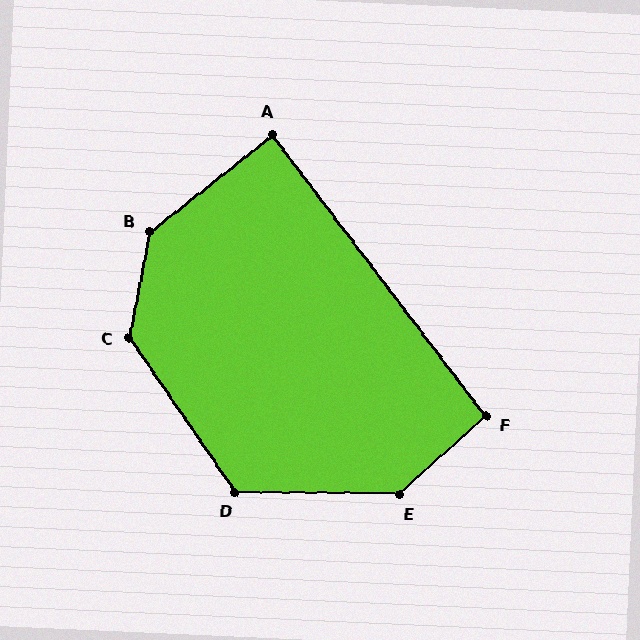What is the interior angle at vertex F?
Approximately 95 degrees (obtuse).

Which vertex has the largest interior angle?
B, at approximately 140 degrees.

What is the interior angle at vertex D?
Approximately 125 degrees (obtuse).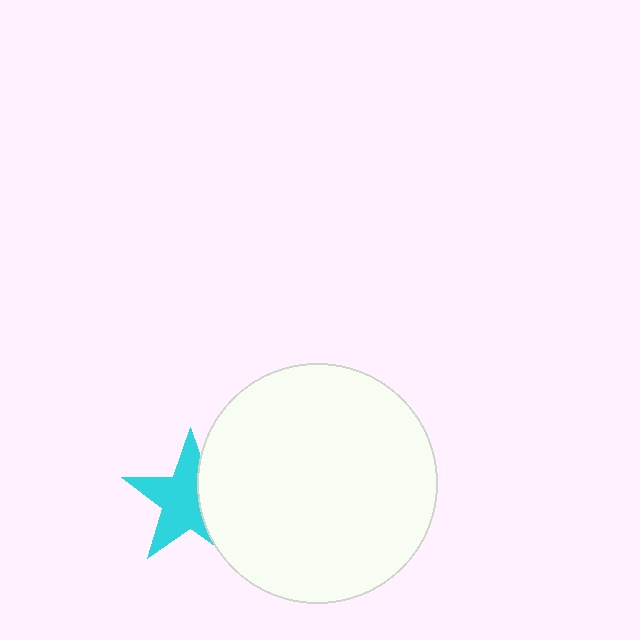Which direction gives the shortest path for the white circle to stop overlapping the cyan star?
Moving right gives the shortest separation.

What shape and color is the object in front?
The object in front is a white circle.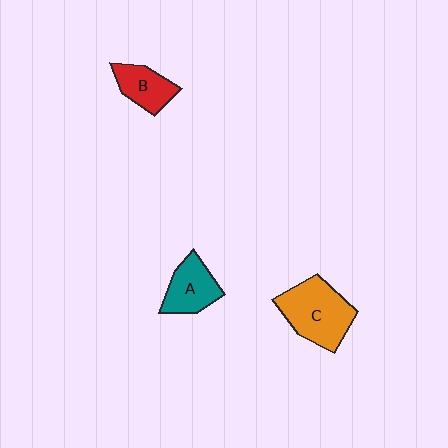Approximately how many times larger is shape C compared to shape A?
Approximately 1.6 times.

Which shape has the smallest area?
Shape B (red).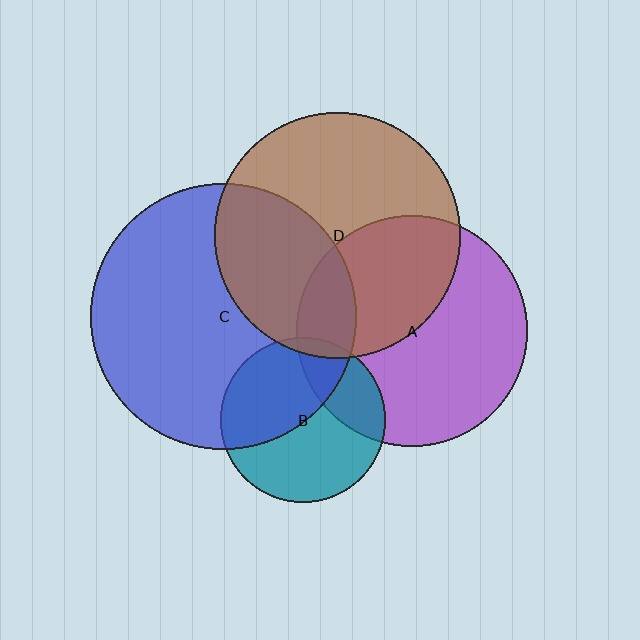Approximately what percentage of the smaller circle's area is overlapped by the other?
Approximately 40%.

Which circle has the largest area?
Circle C (blue).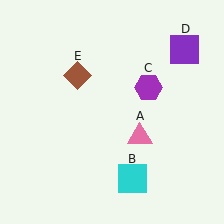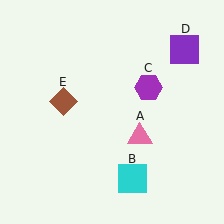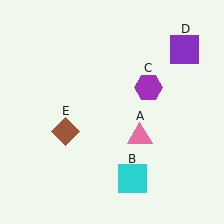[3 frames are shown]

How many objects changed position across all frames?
1 object changed position: brown diamond (object E).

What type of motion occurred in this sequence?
The brown diamond (object E) rotated counterclockwise around the center of the scene.